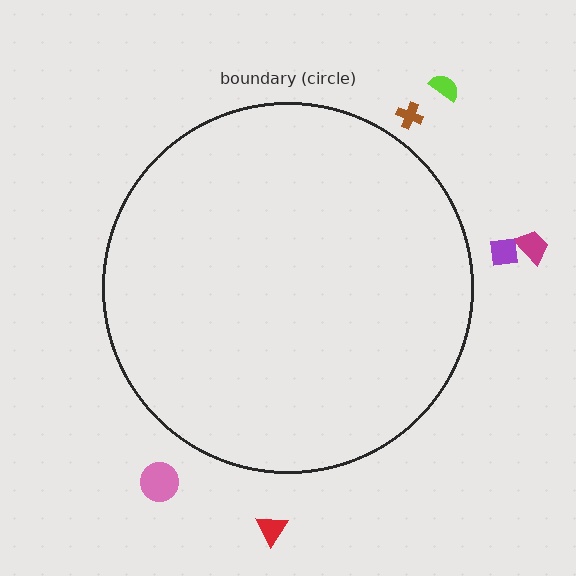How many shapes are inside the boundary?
0 inside, 6 outside.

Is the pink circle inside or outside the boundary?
Outside.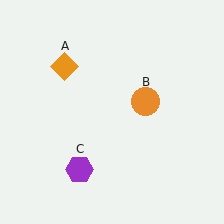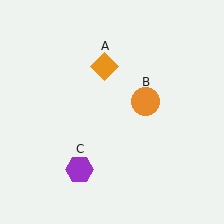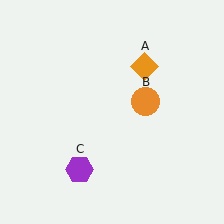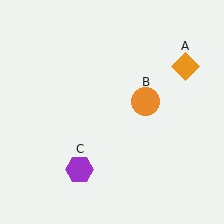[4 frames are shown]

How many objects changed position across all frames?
1 object changed position: orange diamond (object A).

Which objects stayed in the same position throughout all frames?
Orange circle (object B) and purple hexagon (object C) remained stationary.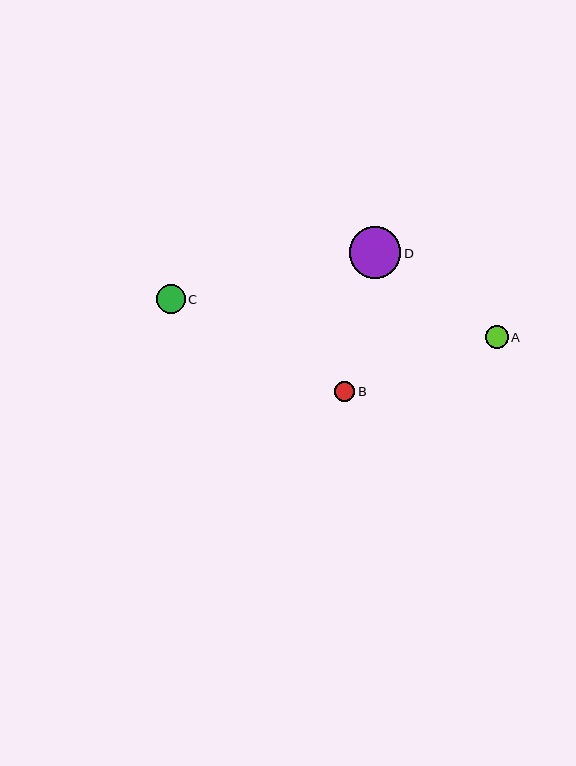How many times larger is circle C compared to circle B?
Circle C is approximately 1.5 times the size of circle B.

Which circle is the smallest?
Circle B is the smallest with a size of approximately 20 pixels.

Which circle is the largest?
Circle D is the largest with a size of approximately 51 pixels.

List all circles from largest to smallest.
From largest to smallest: D, C, A, B.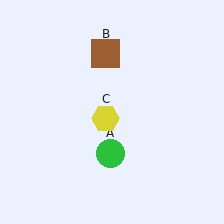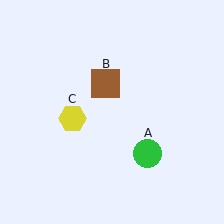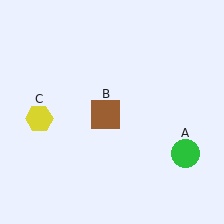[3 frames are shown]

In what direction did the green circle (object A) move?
The green circle (object A) moved right.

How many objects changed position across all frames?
3 objects changed position: green circle (object A), brown square (object B), yellow hexagon (object C).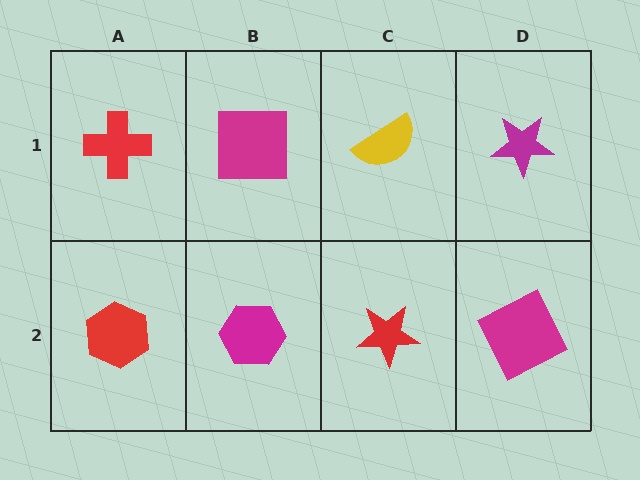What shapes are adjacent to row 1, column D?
A magenta square (row 2, column D), a yellow semicircle (row 1, column C).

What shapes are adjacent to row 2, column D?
A magenta star (row 1, column D), a red star (row 2, column C).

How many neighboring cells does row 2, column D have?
2.